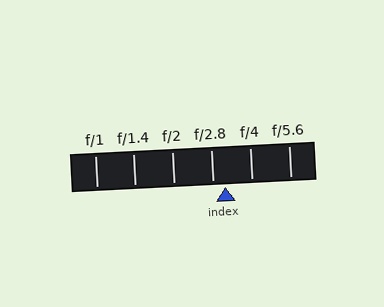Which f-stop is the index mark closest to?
The index mark is closest to f/2.8.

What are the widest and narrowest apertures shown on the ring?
The widest aperture shown is f/1 and the narrowest is f/5.6.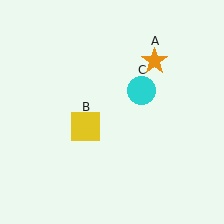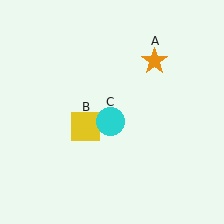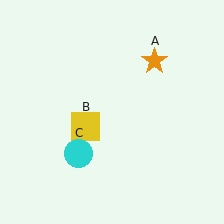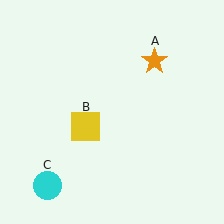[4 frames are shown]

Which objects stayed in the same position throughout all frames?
Orange star (object A) and yellow square (object B) remained stationary.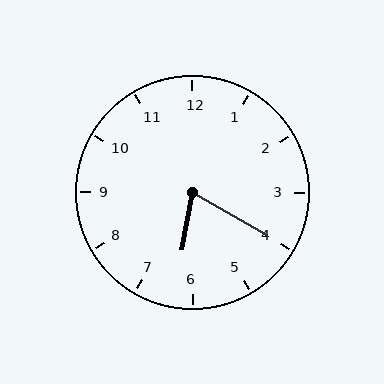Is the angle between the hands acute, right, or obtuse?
It is acute.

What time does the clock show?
6:20.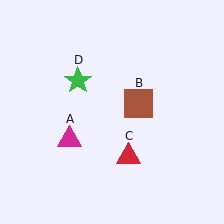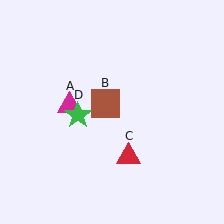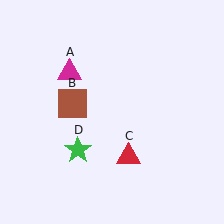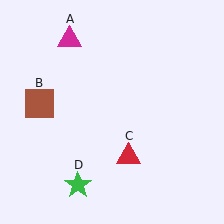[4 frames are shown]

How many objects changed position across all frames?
3 objects changed position: magenta triangle (object A), brown square (object B), green star (object D).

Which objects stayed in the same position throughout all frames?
Red triangle (object C) remained stationary.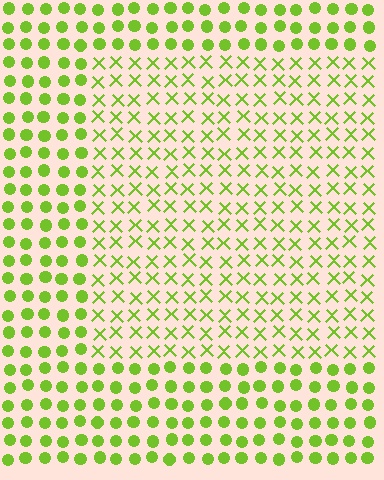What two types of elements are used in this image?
The image uses X marks inside the rectangle region and circles outside it.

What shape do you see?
I see a rectangle.